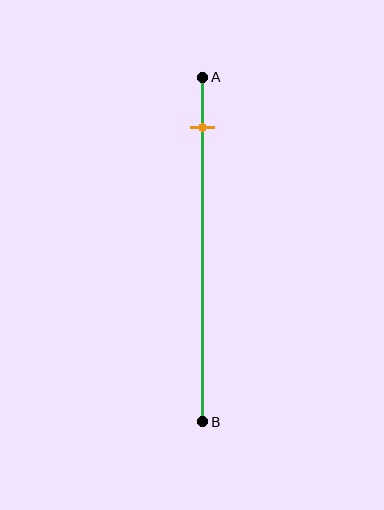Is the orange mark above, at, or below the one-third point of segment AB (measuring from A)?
The orange mark is above the one-third point of segment AB.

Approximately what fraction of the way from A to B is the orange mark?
The orange mark is approximately 15% of the way from A to B.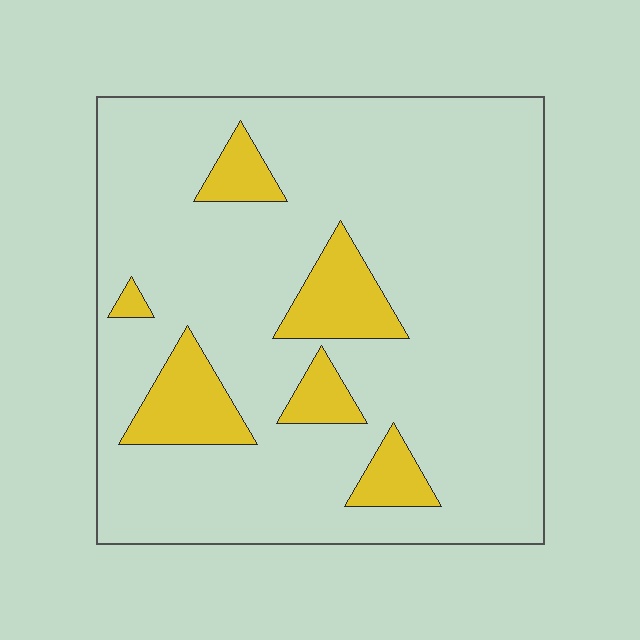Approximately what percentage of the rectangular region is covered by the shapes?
Approximately 15%.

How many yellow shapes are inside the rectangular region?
6.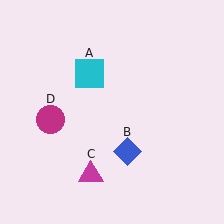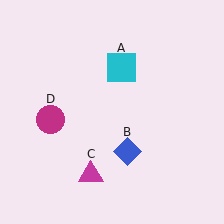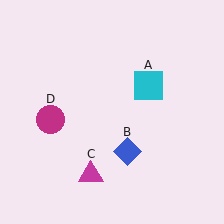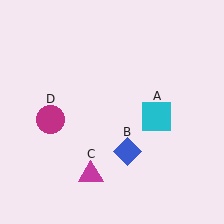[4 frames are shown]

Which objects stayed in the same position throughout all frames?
Blue diamond (object B) and magenta triangle (object C) and magenta circle (object D) remained stationary.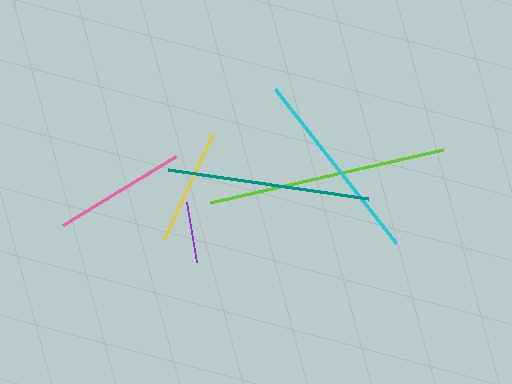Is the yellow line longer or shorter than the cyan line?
The cyan line is longer than the yellow line.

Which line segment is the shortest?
The purple line is the shortest at approximately 61 pixels.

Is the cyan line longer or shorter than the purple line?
The cyan line is longer than the purple line.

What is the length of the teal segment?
The teal segment is approximately 202 pixels long.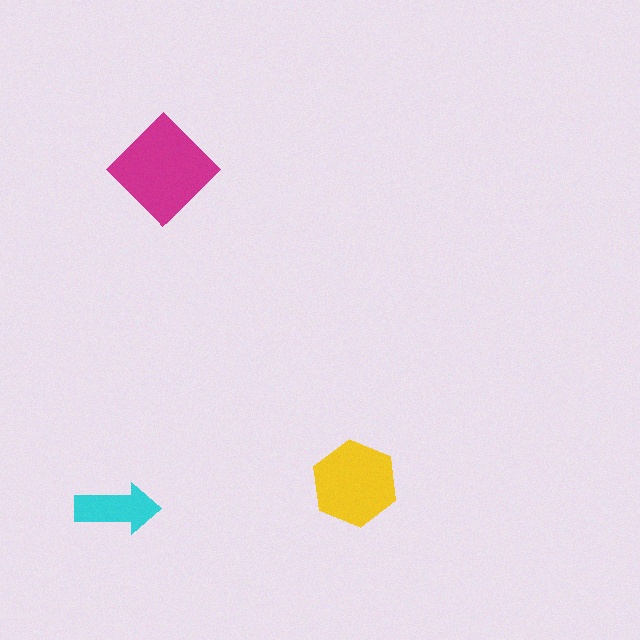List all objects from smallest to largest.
The cyan arrow, the yellow hexagon, the magenta diamond.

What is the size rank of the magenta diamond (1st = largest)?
1st.